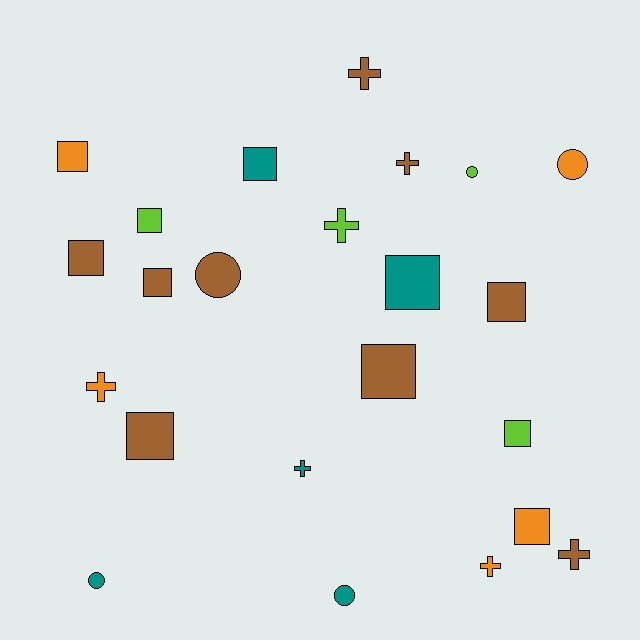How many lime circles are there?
There is 1 lime circle.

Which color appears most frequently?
Brown, with 9 objects.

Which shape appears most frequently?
Square, with 11 objects.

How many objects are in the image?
There are 23 objects.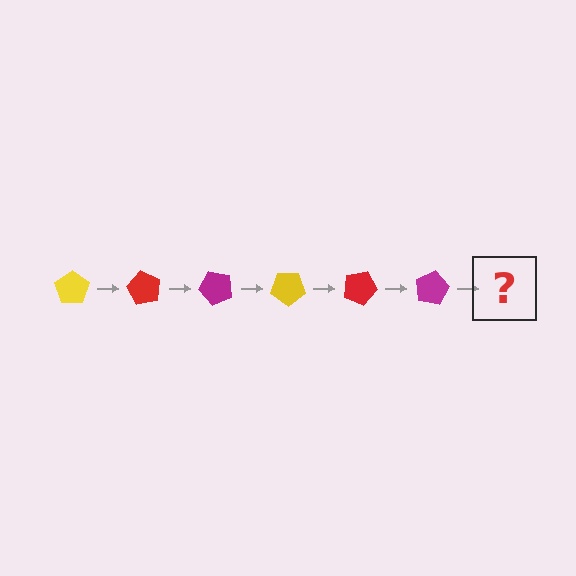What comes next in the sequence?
The next element should be a yellow pentagon, rotated 360 degrees from the start.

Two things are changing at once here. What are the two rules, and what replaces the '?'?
The two rules are that it rotates 60 degrees each step and the color cycles through yellow, red, and magenta. The '?' should be a yellow pentagon, rotated 360 degrees from the start.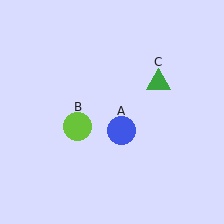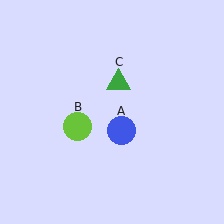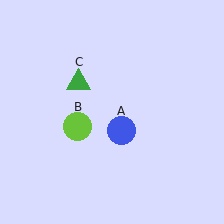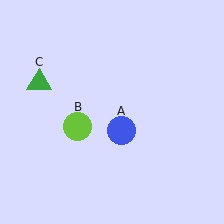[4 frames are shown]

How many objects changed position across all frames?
1 object changed position: green triangle (object C).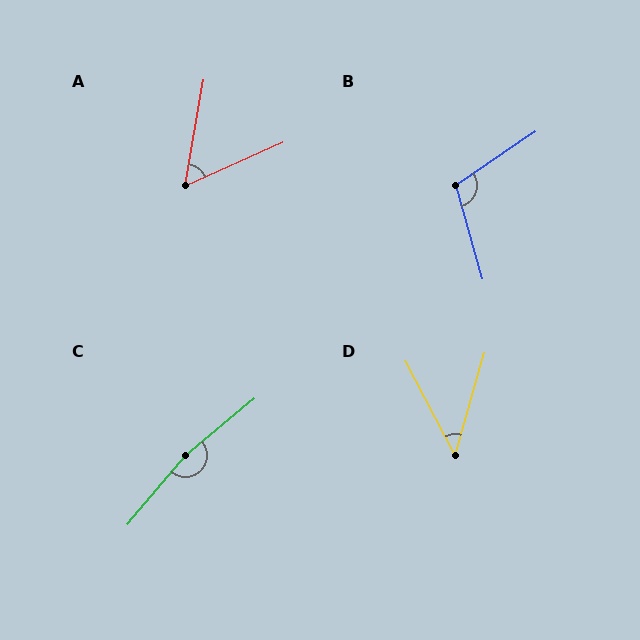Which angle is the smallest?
D, at approximately 43 degrees.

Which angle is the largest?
C, at approximately 170 degrees.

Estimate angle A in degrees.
Approximately 56 degrees.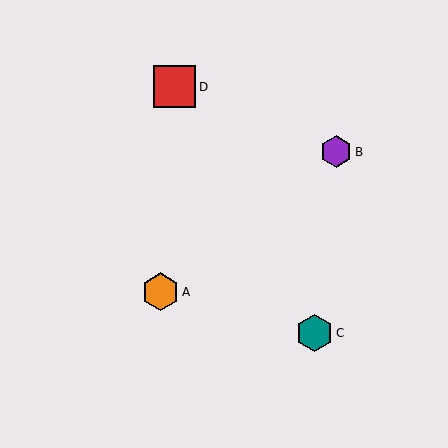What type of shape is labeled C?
Shape C is a teal hexagon.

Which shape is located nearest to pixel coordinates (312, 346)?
The teal hexagon (labeled C) at (315, 333) is nearest to that location.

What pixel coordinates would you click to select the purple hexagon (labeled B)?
Click at (336, 152) to select the purple hexagon B.